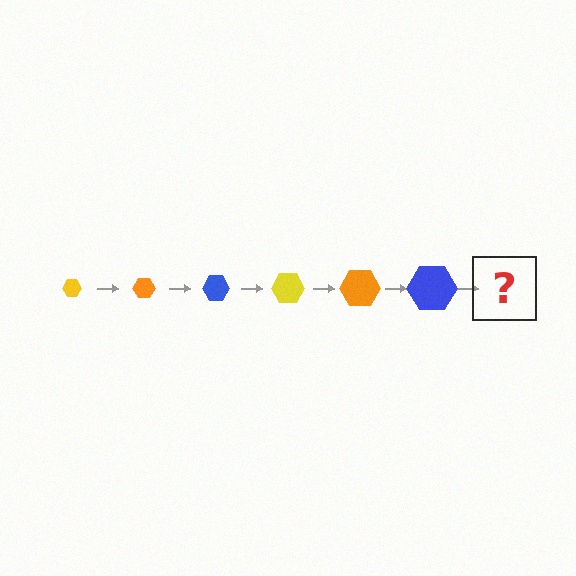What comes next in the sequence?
The next element should be a yellow hexagon, larger than the previous one.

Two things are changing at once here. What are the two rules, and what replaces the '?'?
The two rules are that the hexagon grows larger each step and the color cycles through yellow, orange, and blue. The '?' should be a yellow hexagon, larger than the previous one.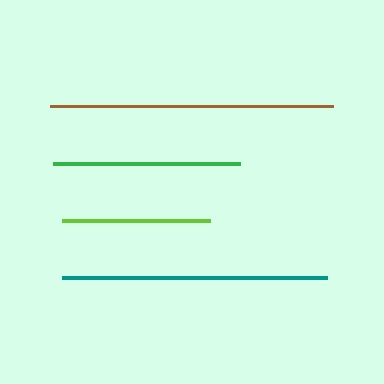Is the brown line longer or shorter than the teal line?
The brown line is longer than the teal line.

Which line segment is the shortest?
The lime line is the shortest at approximately 148 pixels.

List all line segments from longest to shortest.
From longest to shortest: brown, teal, green, lime.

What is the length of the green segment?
The green segment is approximately 188 pixels long.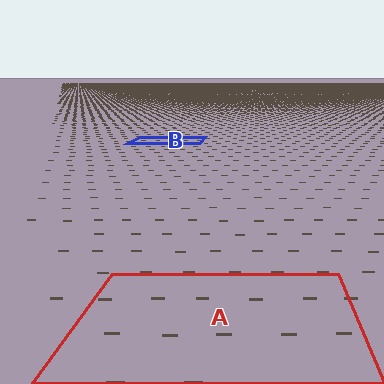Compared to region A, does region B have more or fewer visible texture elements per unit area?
Region B has more texture elements per unit area — they are packed more densely because it is farther away.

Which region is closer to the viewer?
Region A is closer. The texture elements there are larger and more spread out.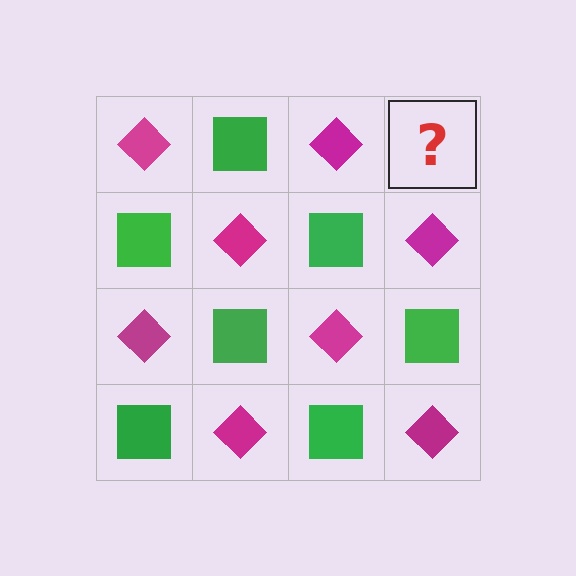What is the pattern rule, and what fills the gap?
The rule is that it alternates magenta diamond and green square in a checkerboard pattern. The gap should be filled with a green square.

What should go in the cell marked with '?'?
The missing cell should contain a green square.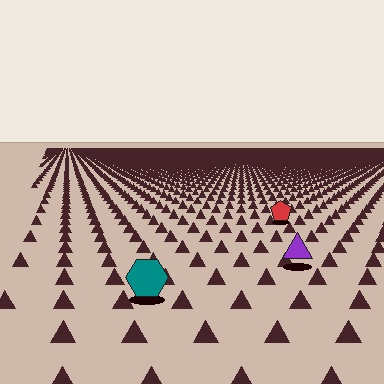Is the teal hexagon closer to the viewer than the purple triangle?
Yes. The teal hexagon is closer — you can tell from the texture gradient: the ground texture is coarser near it.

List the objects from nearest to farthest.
From nearest to farthest: the teal hexagon, the purple triangle, the red pentagon.